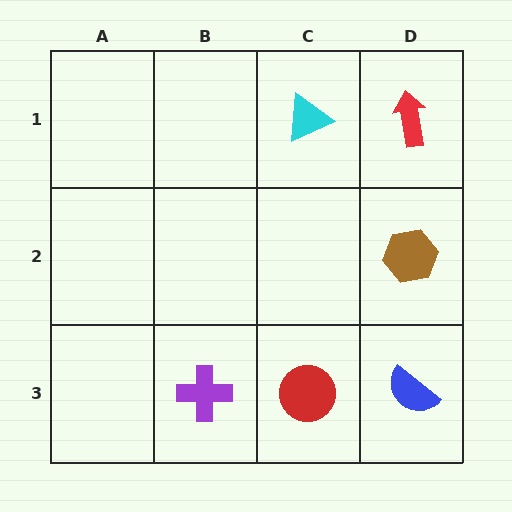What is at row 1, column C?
A cyan triangle.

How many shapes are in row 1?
2 shapes.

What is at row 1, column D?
A red arrow.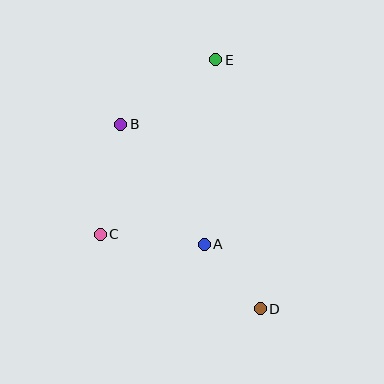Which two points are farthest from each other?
Points D and E are farthest from each other.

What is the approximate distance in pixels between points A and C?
The distance between A and C is approximately 104 pixels.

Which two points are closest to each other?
Points A and D are closest to each other.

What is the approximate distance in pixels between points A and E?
The distance between A and E is approximately 185 pixels.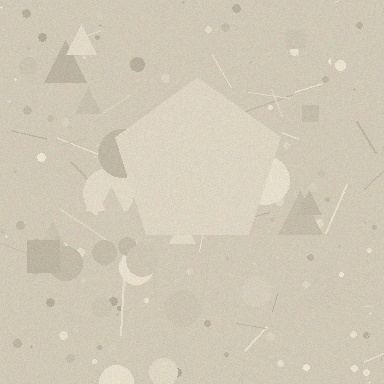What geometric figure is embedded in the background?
A pentagon is embedded in the background.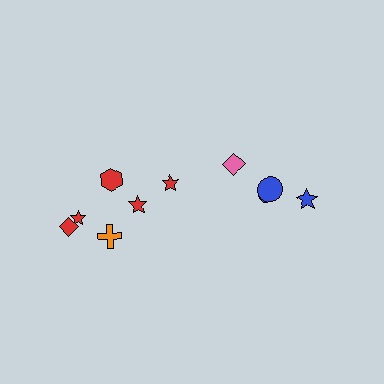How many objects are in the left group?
There are 6 objects.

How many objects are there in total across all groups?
There are 10 objects.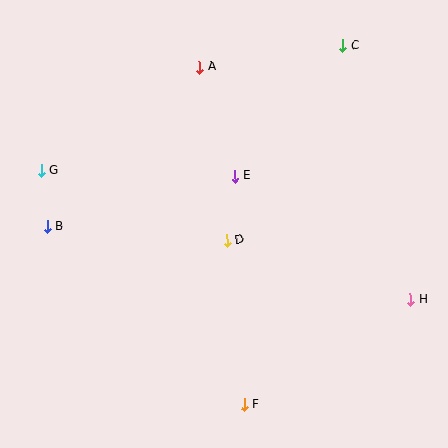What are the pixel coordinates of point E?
Point E is at (235, 176).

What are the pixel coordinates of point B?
Point B is at (47, 226).